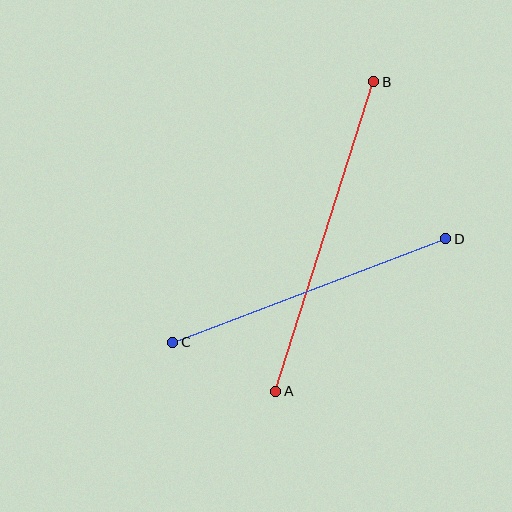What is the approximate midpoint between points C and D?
The midpoint is at approximately (309, 290) pixels.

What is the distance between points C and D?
The distance is approximately 292 pixels.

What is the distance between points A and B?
The distance is approximately 325 pixels.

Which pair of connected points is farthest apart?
Points A and B are farthest apart.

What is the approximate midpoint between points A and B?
The midpoint is at approximately (325, 237) pixels.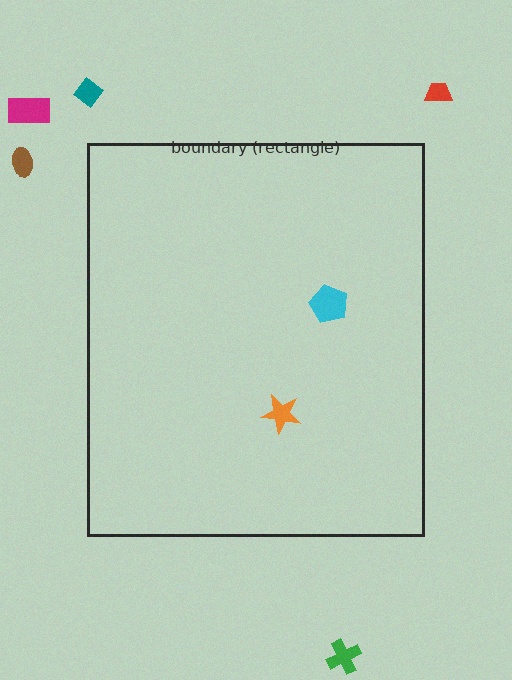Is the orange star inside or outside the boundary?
Inside.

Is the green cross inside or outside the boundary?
Outside.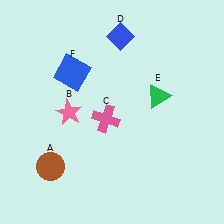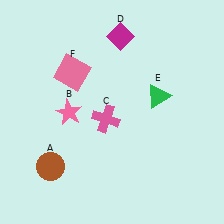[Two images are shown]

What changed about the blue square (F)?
In Image 1, F is blue. In Image 2, it changed to pink.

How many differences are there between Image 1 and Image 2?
There are 2 differences between the two images.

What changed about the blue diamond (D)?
In Image 1, D is blue. In Image 2, it changed to magenta.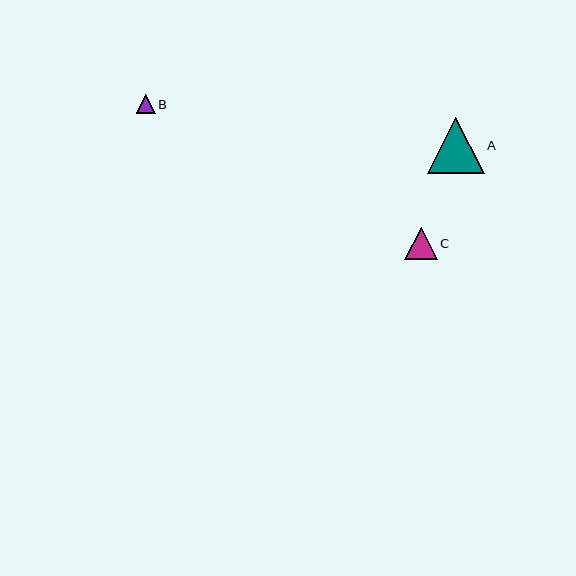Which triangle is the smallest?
Triangle B is the smallest with a size of approximately 19 pixels.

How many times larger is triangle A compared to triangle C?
Triangle A is approximately 1.7 times the size of triangle C.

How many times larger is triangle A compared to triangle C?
Triangle A is approximately 1.7 times the size of triangle C.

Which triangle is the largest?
Triangle A is the largest with a size of approximately 57 pixels.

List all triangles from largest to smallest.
From largest to smallest: A, C, B.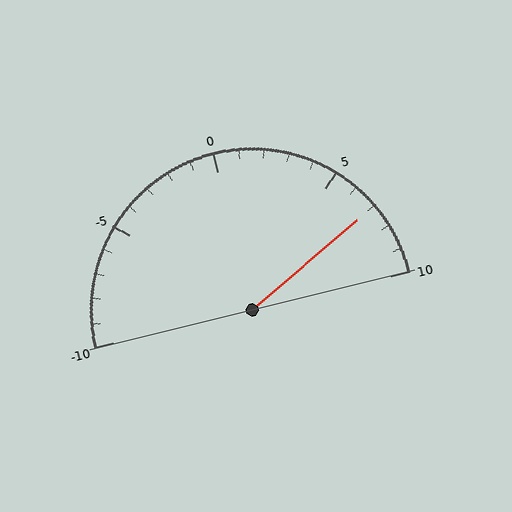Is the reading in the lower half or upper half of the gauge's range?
The reading is in the upper half of the range (-10 to 10).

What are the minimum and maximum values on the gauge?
The gauge ranges from -10 to 10.